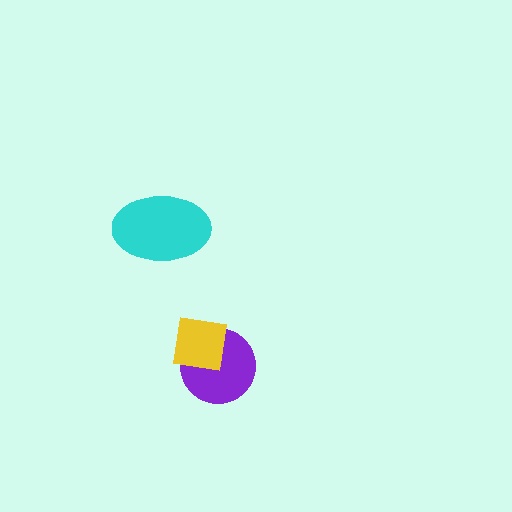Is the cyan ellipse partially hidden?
No, no other shape covers it.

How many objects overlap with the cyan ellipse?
0 objects overlap with the cyan ellipse.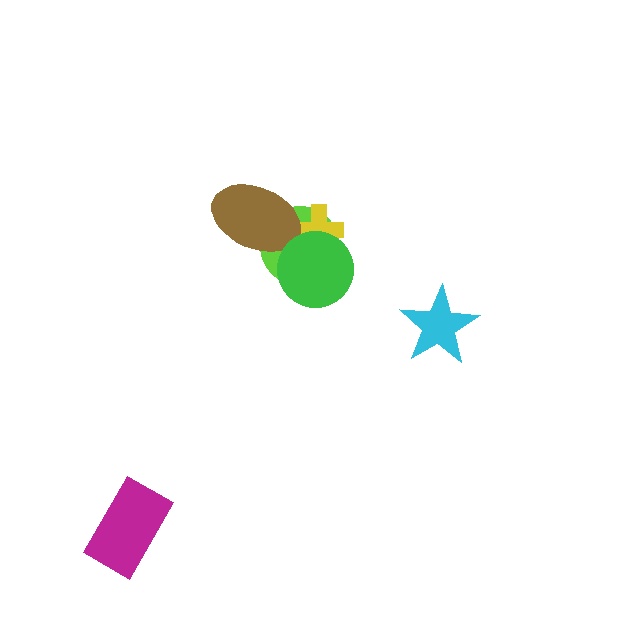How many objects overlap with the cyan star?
0 objects overlap with the cyan star.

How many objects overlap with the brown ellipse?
2 objects overlap with the brown ellipse.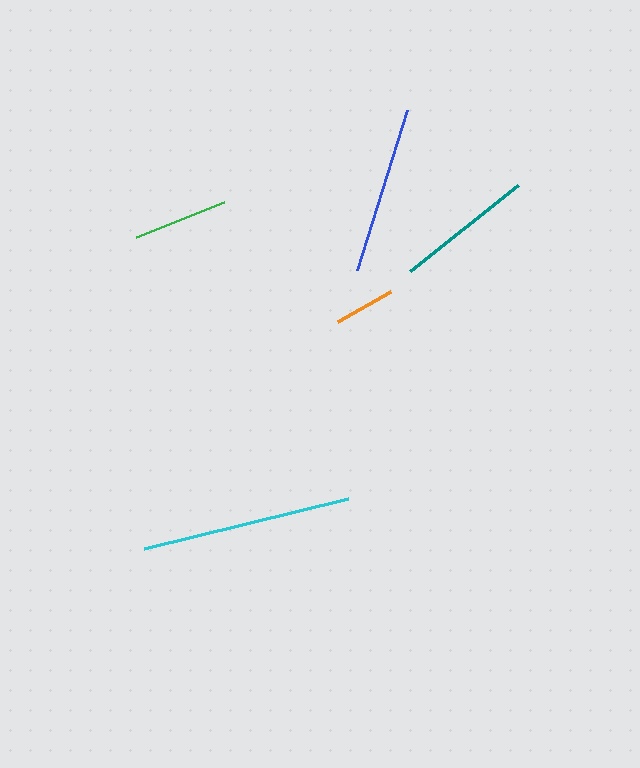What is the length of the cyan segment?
The cyan segment is approximately 210 pixels long.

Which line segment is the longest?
The cyan line is the longest at approximately 210 pixels.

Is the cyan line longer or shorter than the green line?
The cyan line is longer than the green line.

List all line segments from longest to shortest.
From longest to shortest: cyan, blue, teal, green, orange.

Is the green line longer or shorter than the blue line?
The blue line is longer than the green line.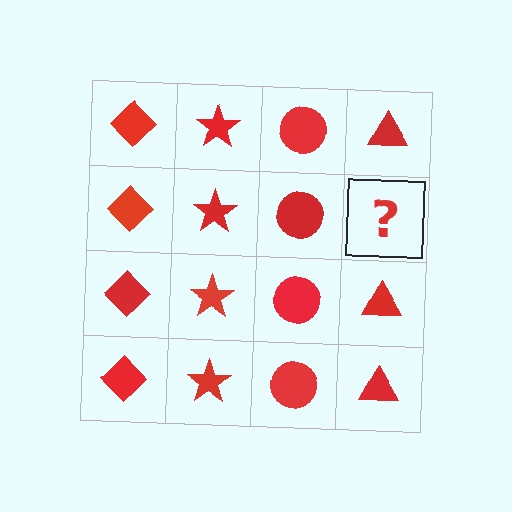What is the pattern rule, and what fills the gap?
The rule is that each column has a consistent shape. The gap should be filled with a red triangle.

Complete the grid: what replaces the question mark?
The question mark should be replaced with a red triangle.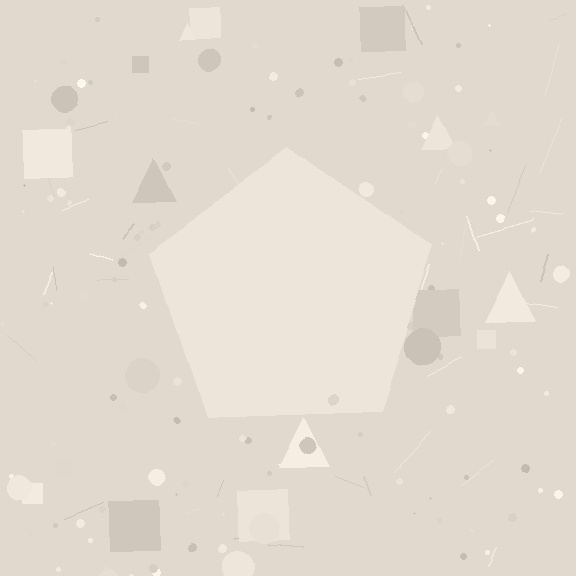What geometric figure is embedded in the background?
A pentagon is embedded in the background.